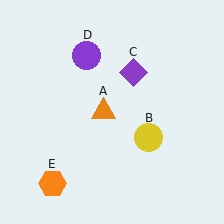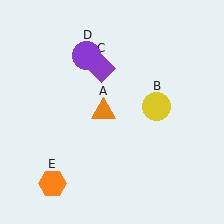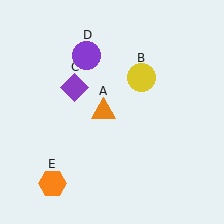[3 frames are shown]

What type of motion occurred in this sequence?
The yellow circle (object B), purple diamond (object C) rotated counterclockwise around the center of the scene.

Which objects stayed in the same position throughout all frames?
Orange triangle (object A) and purple circle (object D) and orange hexagon (object E) remained stationary.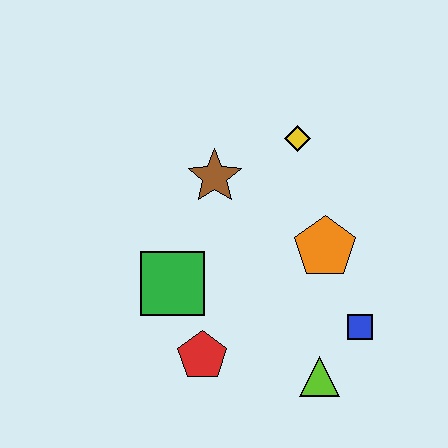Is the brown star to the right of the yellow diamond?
No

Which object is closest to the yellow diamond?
The brown star is closest to the yellow diamond.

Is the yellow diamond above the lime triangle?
Yes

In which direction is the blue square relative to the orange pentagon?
The blue square is below the orange pentagon.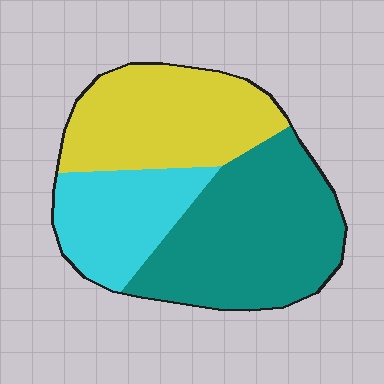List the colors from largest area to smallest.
From largest to smallest: teal, yellow, cyan.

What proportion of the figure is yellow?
Yellow takes up about one third (1/3) of the figure.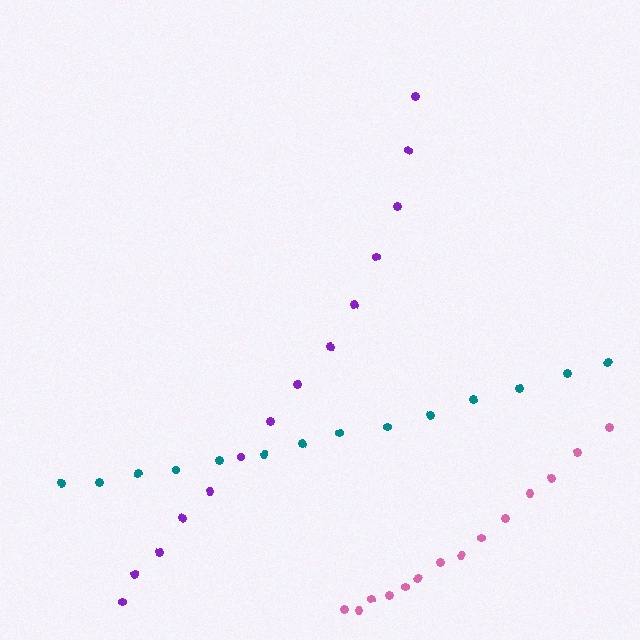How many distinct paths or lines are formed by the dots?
There are 3 distinct paths.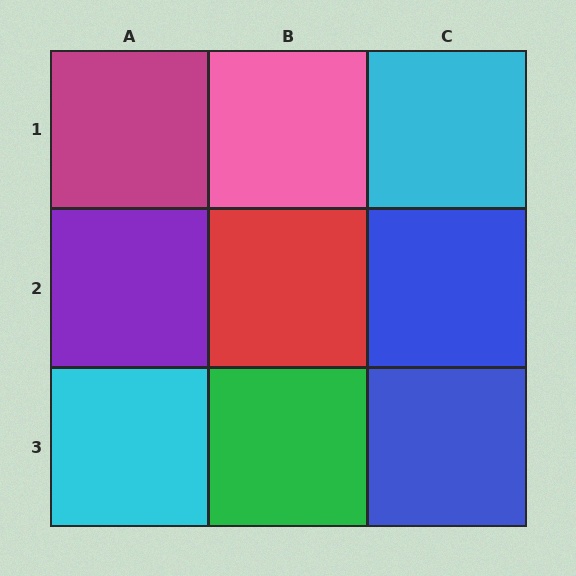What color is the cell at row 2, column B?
Red.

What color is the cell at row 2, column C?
Blue.